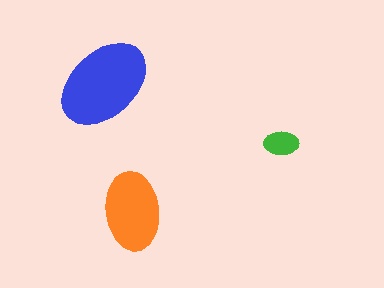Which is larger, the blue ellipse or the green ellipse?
The blue one.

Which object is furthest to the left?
The blue ellipse is leftmost.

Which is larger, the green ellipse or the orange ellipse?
The orange one.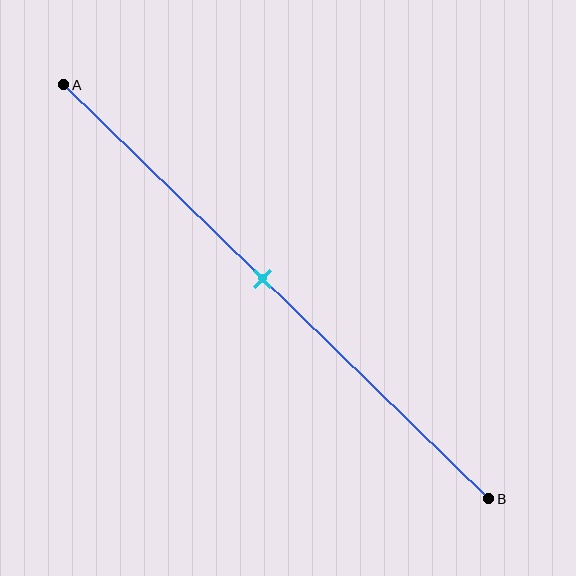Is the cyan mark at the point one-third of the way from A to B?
No, the mark is at about 45% from A, not at the 33% one-third point.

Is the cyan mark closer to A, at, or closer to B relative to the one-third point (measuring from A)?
The cyan mark is closer to point B than the one-third point of segment AB.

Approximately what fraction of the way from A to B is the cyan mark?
The cyan mark is approximately 45% of the way from A to B.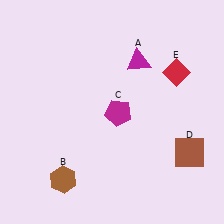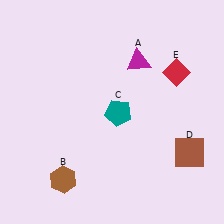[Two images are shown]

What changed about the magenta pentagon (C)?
In Image 1, C is magenta. In Image 2, it changed to teal.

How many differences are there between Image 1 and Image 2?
There is 1 difference between the two images.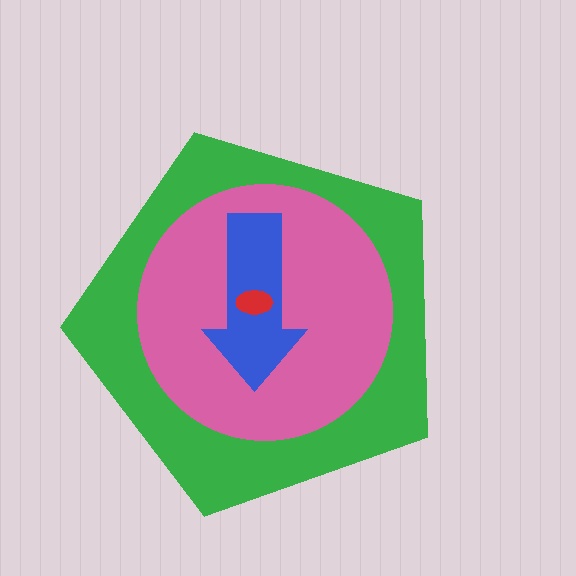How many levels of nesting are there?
4.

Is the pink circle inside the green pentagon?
Yes.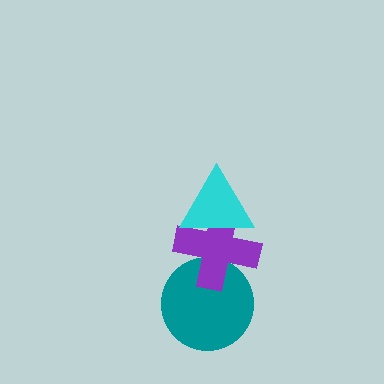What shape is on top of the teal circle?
The purple cross is on top of the teal circle.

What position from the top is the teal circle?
The teal circle is 3rd from the top.